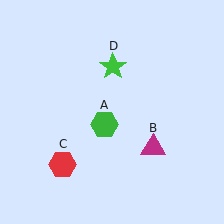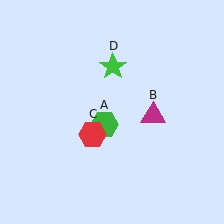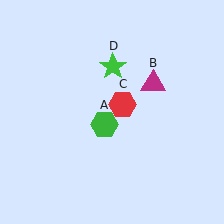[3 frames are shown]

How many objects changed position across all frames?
2 objects changed position: magenta triangle (object B), red hexagon (object C).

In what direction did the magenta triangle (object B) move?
The magenta triangle (object B) moved up.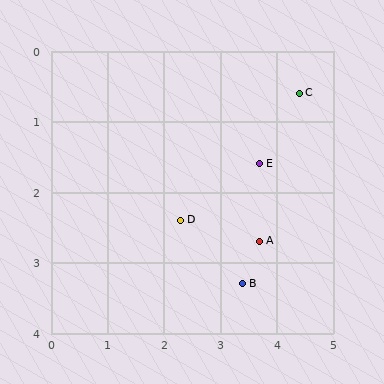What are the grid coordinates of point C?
Point C is at approximately (4.4, 0.6).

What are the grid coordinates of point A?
Point A is at approximately (3.7, 2.7).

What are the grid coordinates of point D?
Point D is at approximately (2.3, 2.4).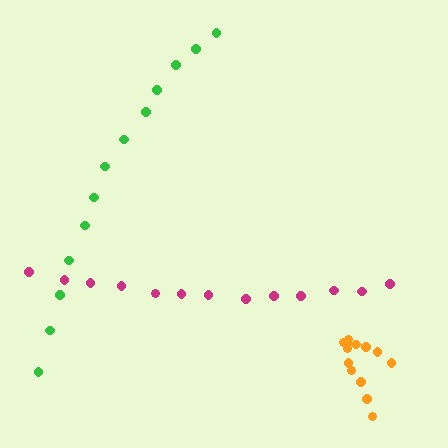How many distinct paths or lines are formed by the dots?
There are 3 distinct paths.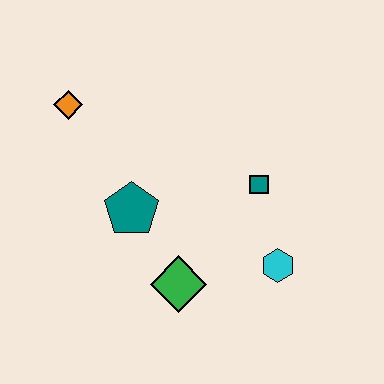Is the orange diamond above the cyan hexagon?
Yes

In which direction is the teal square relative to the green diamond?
The teal square is above the green diamond.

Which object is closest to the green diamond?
The teal pentagon is closest to the green diamond.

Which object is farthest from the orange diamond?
The cyan hexagon is farthest from the orange diamond.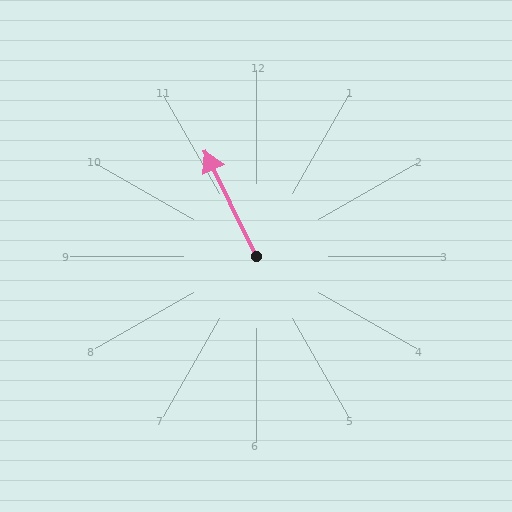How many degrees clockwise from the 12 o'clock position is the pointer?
Approximately 334 degrees.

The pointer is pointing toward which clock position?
Roughly 11 o'clock.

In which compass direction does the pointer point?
Northwest.